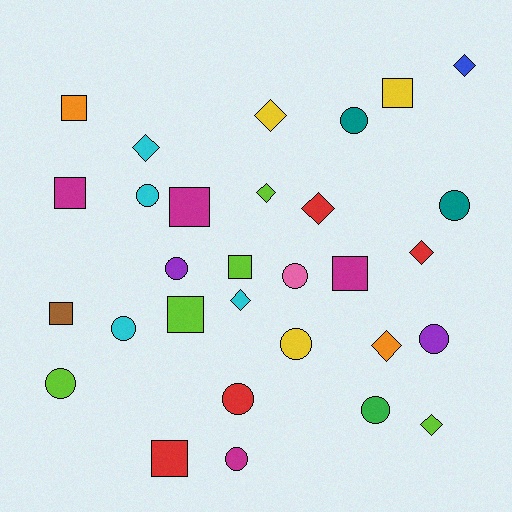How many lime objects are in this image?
There are 5 lime objects.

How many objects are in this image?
There are 30 objects.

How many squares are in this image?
There are 9 squares.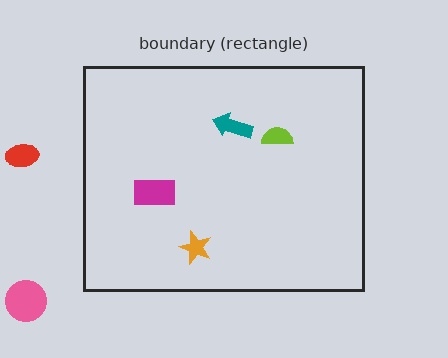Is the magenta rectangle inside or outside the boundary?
Inside.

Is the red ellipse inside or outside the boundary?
Outside.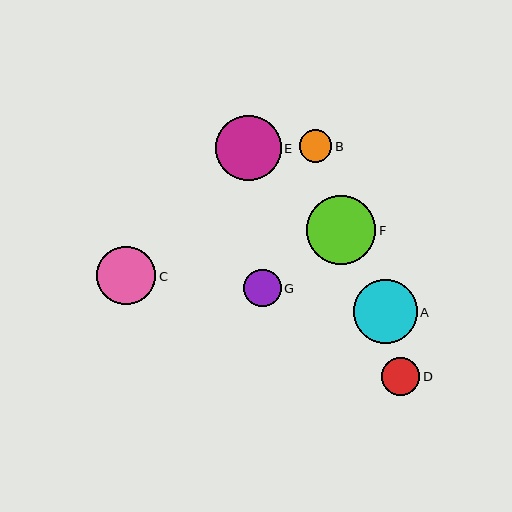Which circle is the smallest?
Circle B is the smallest with a size of approximately 33 pixels.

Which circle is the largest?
Circle F is the largest with a size of approximately 69 pixels.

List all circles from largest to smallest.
From largest to smallest: F, E, A, C, D, G, B.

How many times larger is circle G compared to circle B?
Circle G is approximately 1.2 times the size of circle B.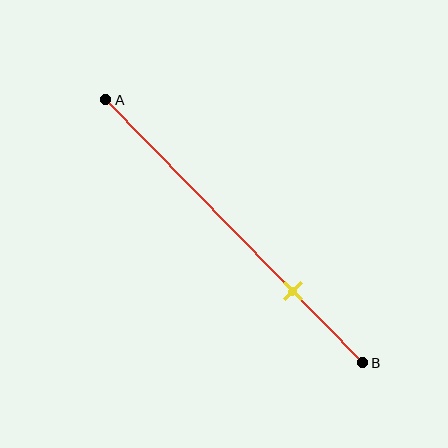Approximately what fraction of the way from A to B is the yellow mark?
The yellow mark is approximately 75% of the way from A to B.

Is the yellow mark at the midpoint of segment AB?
No, the mark is at about 75% from A, not at the 50% midpoint.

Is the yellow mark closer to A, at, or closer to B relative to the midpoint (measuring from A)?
The yellow mark is closer to point B than the midpoint of segment AB.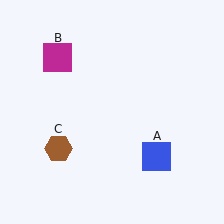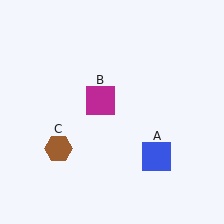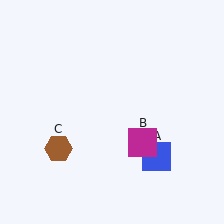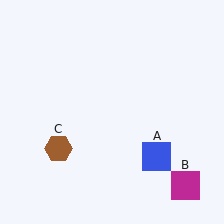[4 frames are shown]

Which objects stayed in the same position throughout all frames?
Blue square (object A) and brown hexagon (object C) remained stationary.